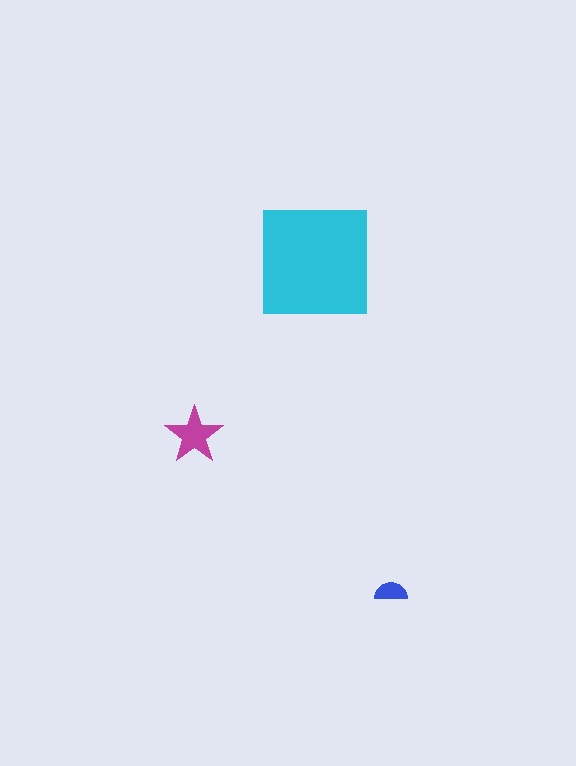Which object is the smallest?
The blue semicircle.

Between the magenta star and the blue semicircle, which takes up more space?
The magenta star.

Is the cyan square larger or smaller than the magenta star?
Larger.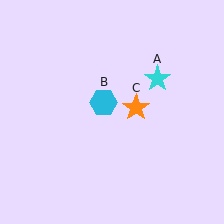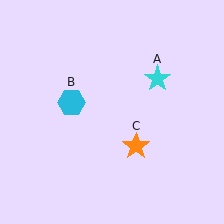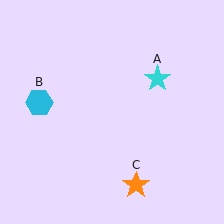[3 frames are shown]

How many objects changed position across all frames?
2 objects changed position: cyan hexagon (object B), orange star (object C).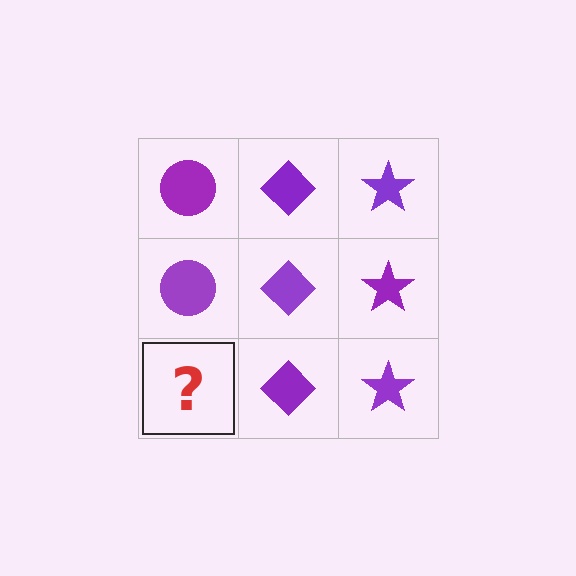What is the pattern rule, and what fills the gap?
The rule is that each column has a consistent shape. The gap should be filled with a purple circle.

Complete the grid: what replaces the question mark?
The question mark should be replaced with a purple circle.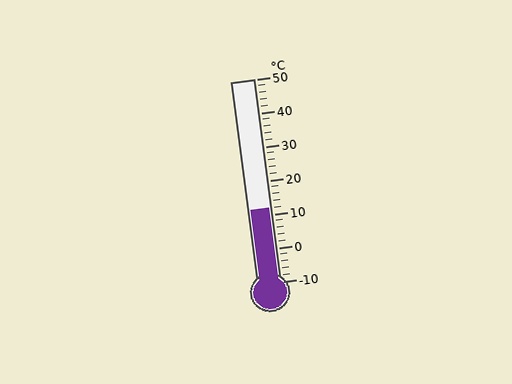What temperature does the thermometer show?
The thermometer shows approximately 12°C.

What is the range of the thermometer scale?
The thermometer scale ranges from -10°C to 50°C.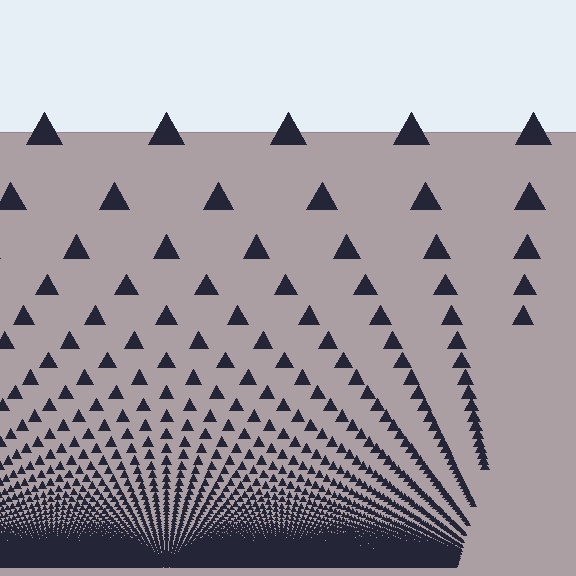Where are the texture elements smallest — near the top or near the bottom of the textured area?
Near the bottom.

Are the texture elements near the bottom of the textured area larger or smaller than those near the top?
Smaller. The gradient is inverted — elements near the bottom are smaller and denser.